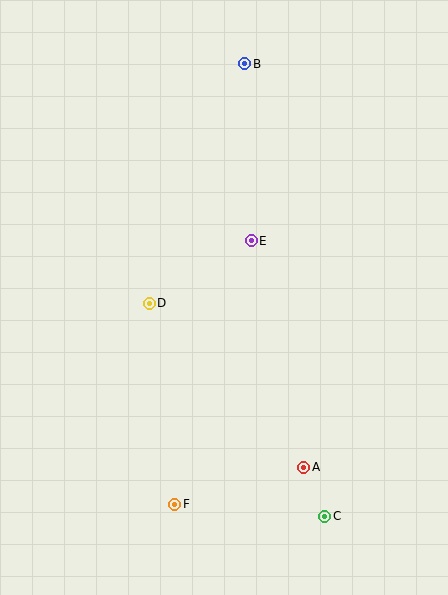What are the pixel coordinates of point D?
Point D is at (149, 303).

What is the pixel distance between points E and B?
The distance between E and B is 177 pixels.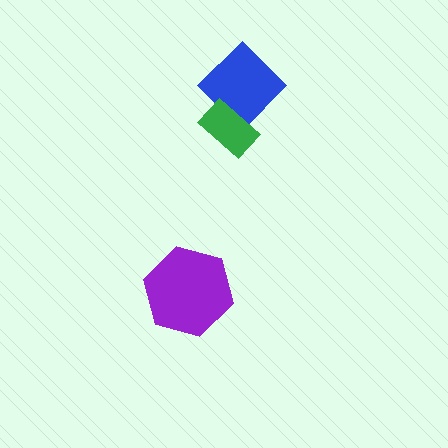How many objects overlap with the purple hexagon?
0 objects overlap with the purple hexagon.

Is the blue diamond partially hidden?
Yes, it is partially covered by another shape.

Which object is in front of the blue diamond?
The green rectangle is in front of the blue diamond.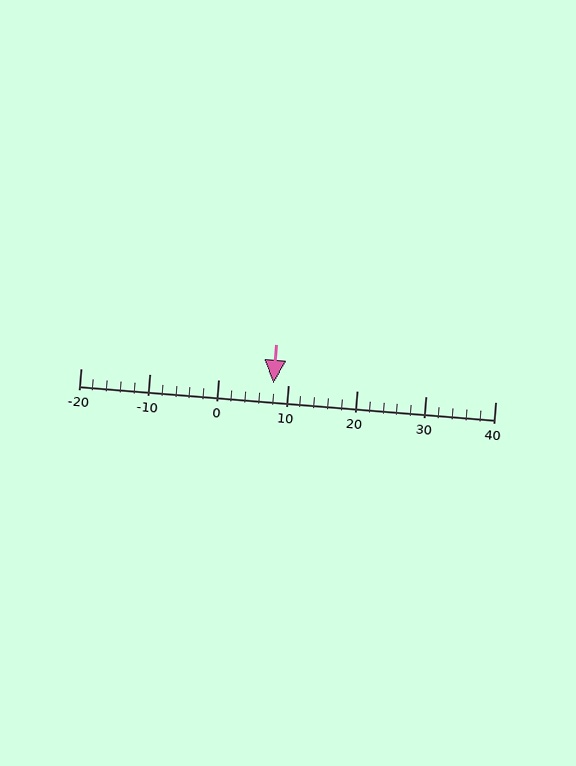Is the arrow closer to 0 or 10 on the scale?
The arrow is closer to 10.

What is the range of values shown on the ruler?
The ruler shows values from -20 to 40.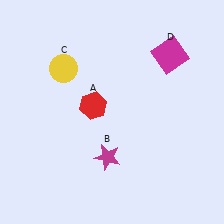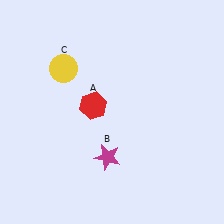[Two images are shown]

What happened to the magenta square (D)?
The magenta square (D) was removed in Image 2. It was in the top-right area of Image 1.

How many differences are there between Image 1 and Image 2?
There is 1 difference between the two images.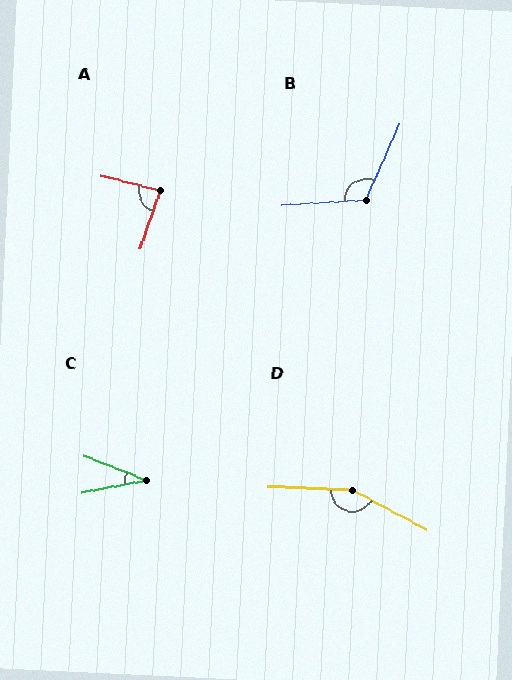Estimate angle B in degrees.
Approximately 118 degrees.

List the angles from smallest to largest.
C (32°), A (85°), B (118°), D (154°).